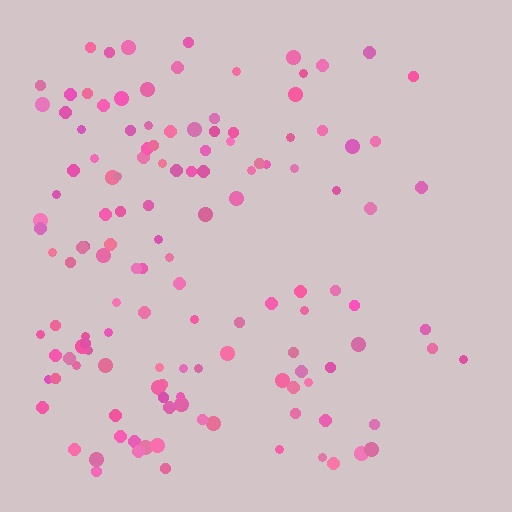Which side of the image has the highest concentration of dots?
The left.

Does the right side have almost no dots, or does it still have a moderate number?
Still a moderate number, just noticeably fewer than the left.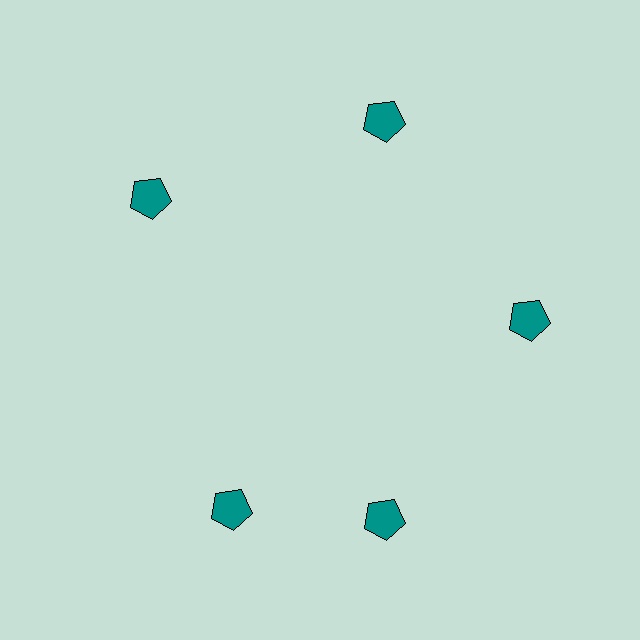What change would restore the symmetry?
The symmetry would be restored by rotating it back into even spacing with its neighbors so that all 5 pentagons sit at equal angles and equal distance from the center.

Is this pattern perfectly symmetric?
No. The 5 teal pentagons are arranged in a ring, but one element near the 8 o'clock position is rotated out of alignment along the ring, breaking the 5-fold rotational symmetry.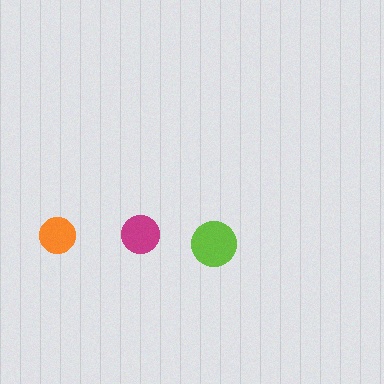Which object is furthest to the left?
The orange circle is leftmost.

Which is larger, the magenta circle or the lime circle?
The lime one.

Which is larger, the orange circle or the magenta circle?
The magenta one.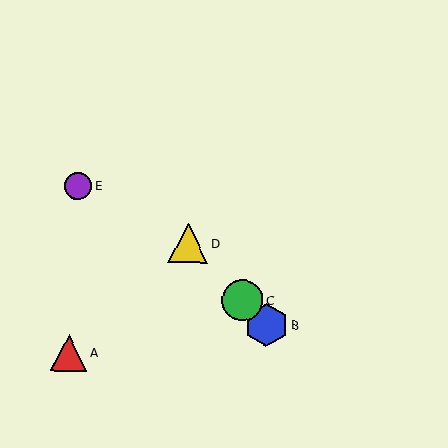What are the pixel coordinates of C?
Object C is at (242, 300).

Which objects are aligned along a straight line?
Objects B, C, D are aligned along a straight line.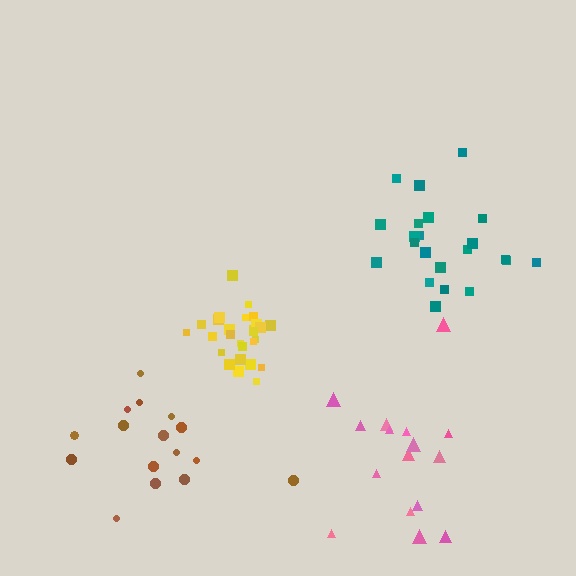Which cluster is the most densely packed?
Yellow.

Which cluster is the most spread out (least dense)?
Pink.